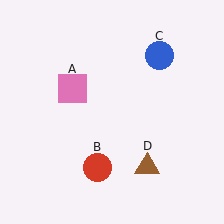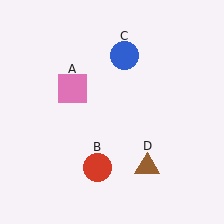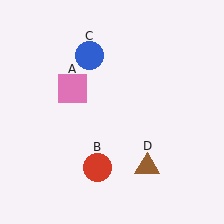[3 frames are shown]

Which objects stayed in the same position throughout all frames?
Pink square (object A) and red circle (object B) and brown triangle (object D) remained stationary.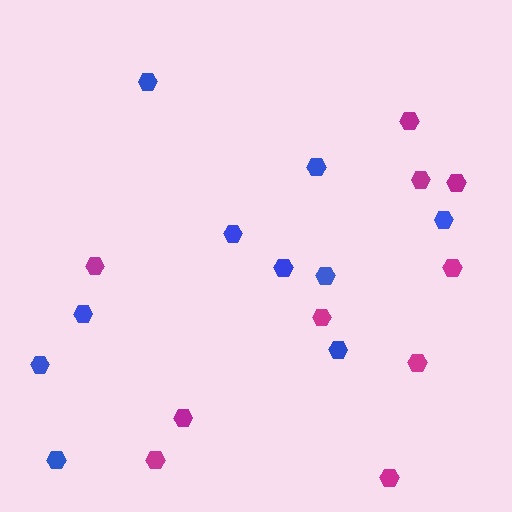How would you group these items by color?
There are 2 groups: one group of magenta hexagons (10) and one group of blue hexagons (10).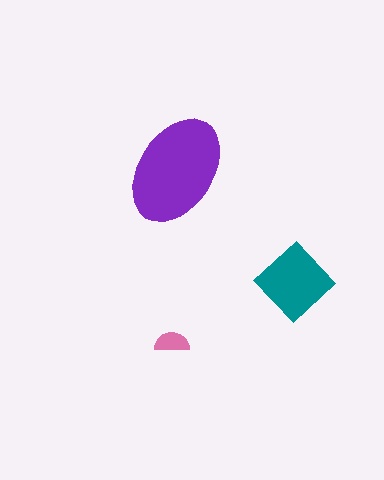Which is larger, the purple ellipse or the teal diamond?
The purple ellipse.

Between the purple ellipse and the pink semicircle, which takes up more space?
The purple ellipse.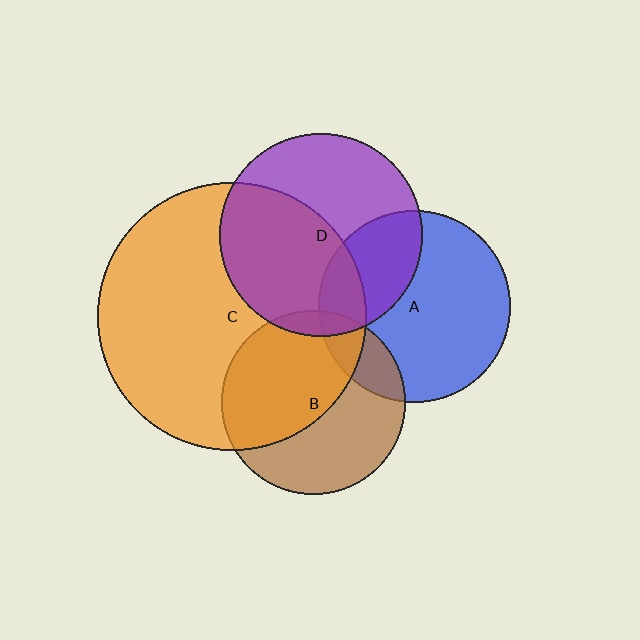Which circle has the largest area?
Circle C (orange).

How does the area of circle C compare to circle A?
Approximately 2.0 times.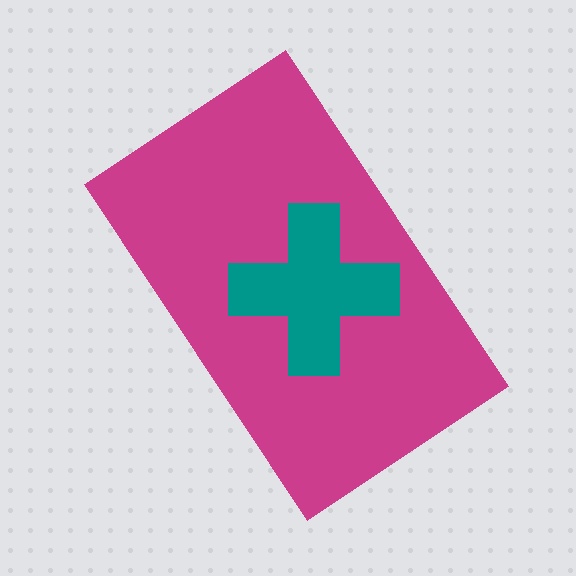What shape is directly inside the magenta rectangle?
The teal cross.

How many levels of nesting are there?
2.